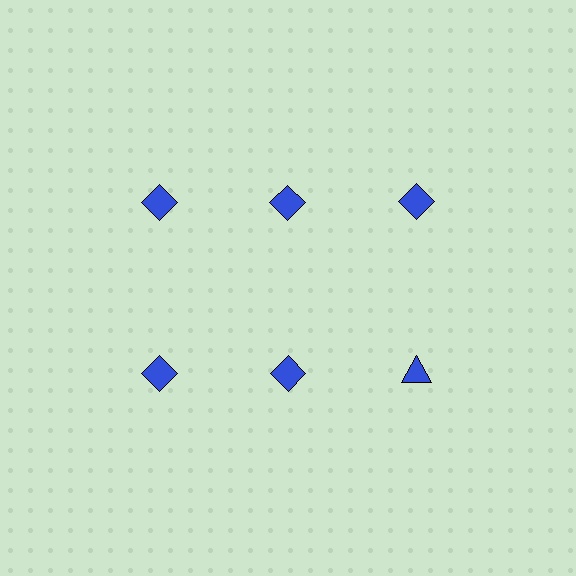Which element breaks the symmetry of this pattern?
The blue triangle in the second row, center column breaks the symmetry. All other shapes are blue diamonds.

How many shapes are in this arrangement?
There are 6 shapes arranged in a grid pattern.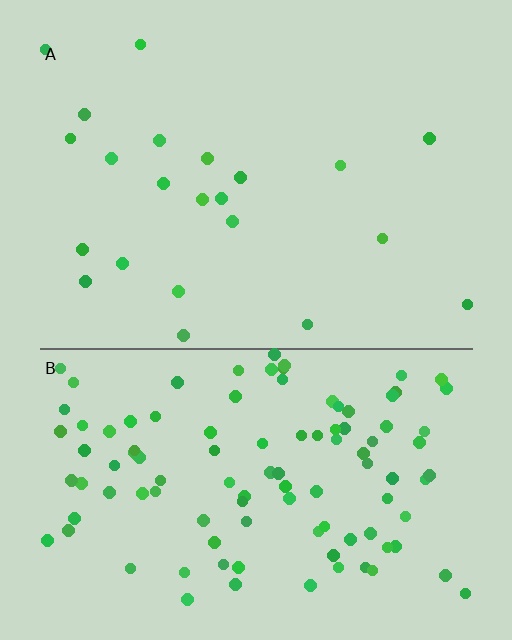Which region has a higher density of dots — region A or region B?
B (the bottom).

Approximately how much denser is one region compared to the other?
Approximately 4.9× — region B over region A.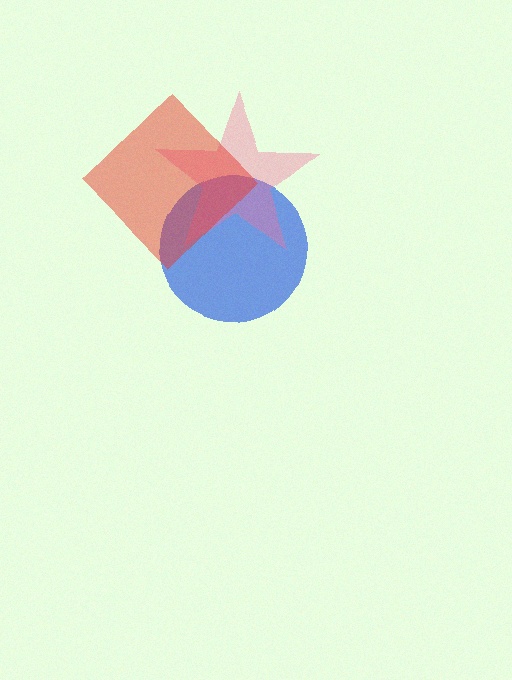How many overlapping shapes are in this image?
There are 3 overlapping shapes in the image.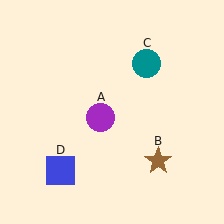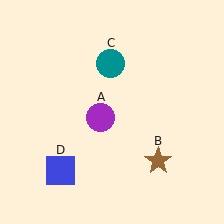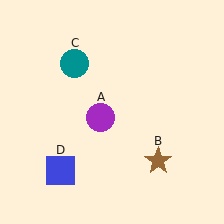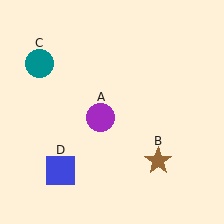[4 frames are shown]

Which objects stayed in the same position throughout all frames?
Purple circle (object A) and brown star (object B) and blue square (object D) remained stationary.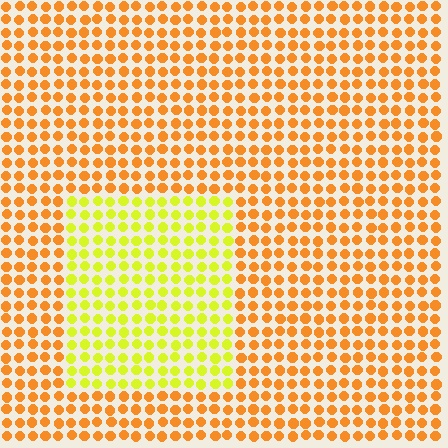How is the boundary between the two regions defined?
The boundary is defined purely by a slight shift in hue (about 40 degrees). Spacing, size, and orientation are identical on both sides.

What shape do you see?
I see a rectangle.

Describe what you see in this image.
The image is filled with small orange elements in a uniform arrangement. A rectangle-shaped region is visible where the elements are tinted to a slightly different hue, forming a subtle color boundary.